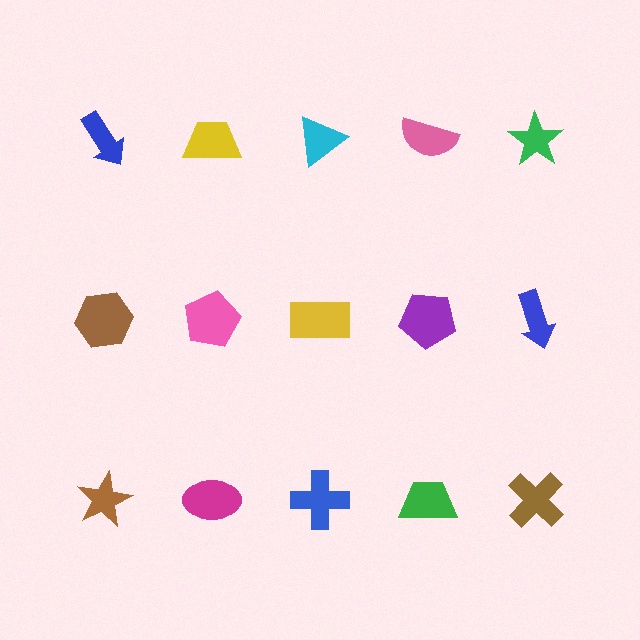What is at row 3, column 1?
A brown star.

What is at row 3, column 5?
A brown cross.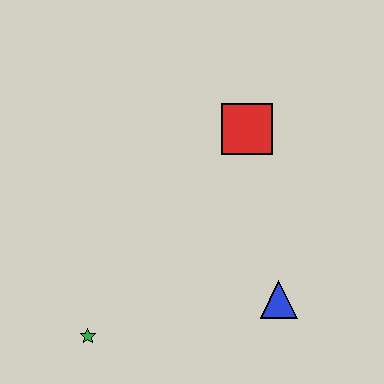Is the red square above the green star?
Yes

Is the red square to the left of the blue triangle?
Yes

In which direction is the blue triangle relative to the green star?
The blue triangle is to the right of the green star.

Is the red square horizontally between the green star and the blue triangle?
Yes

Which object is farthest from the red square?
The green star is farthest from the red square.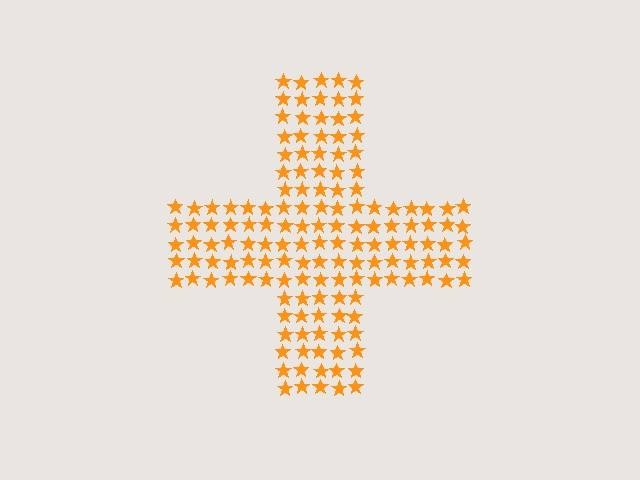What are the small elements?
The small elements are stars.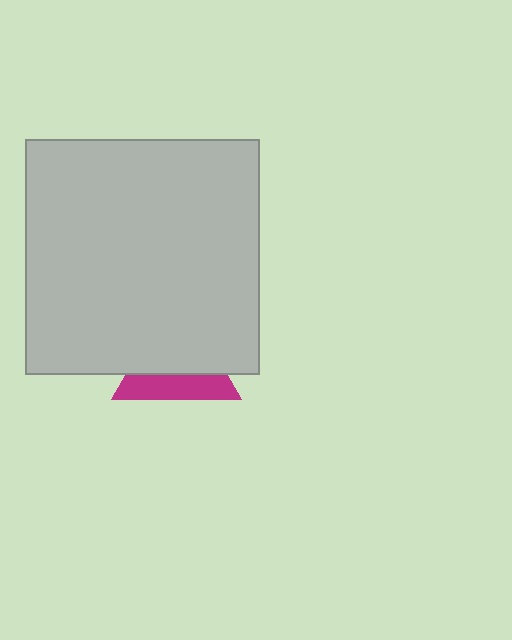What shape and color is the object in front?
The object in front is a light gray square.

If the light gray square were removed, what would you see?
You would see the complete magenta triangle.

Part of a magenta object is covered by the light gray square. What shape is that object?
It is a triangle.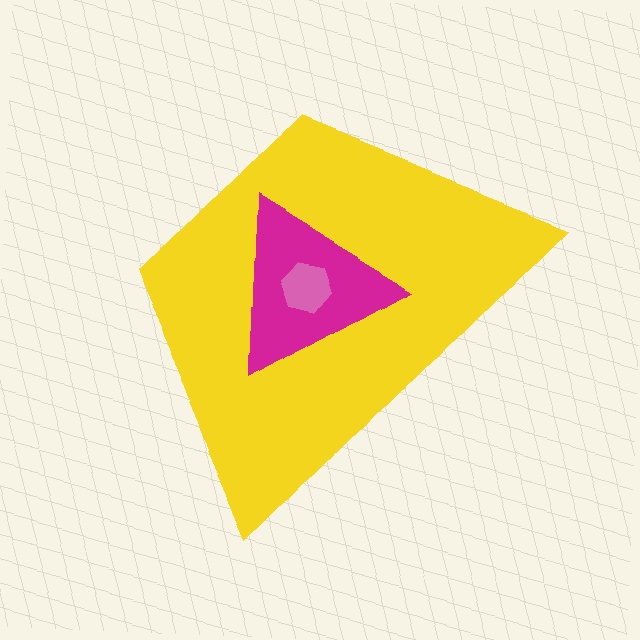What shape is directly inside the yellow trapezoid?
The magenta triangle.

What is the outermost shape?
The yellow trapezoid.